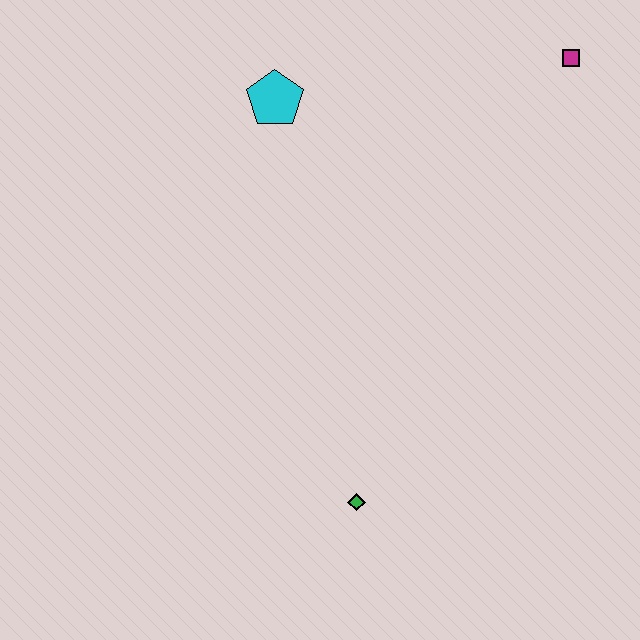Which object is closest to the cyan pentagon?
The magenta square is closest to the cyan pentagon.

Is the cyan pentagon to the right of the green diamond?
No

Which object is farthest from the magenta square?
The green diamond is farthest from the magenta square.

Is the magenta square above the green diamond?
Yes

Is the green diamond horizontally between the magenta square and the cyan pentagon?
Yes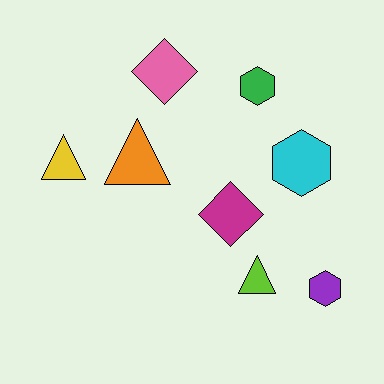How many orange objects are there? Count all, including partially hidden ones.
There is 1 orange object.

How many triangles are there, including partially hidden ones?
There are 3 triangles.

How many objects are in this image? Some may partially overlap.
There are 8 objects.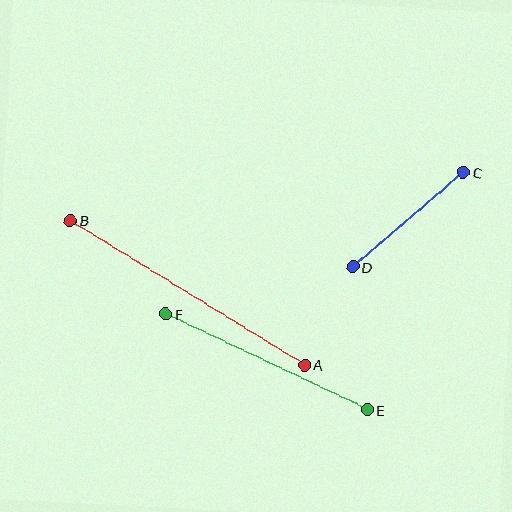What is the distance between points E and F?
The distance is approximately 223 pixels.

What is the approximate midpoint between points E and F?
The midpoint is at approximately (267, 362) pixels.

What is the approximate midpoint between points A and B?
The midpoint is at approximately (188, 293) pixels.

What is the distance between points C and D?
The distance is approximately 145 pixels.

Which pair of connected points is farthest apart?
Points A and B are farthest apart.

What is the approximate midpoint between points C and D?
The midpoint is at approximately (408, 220) pixels.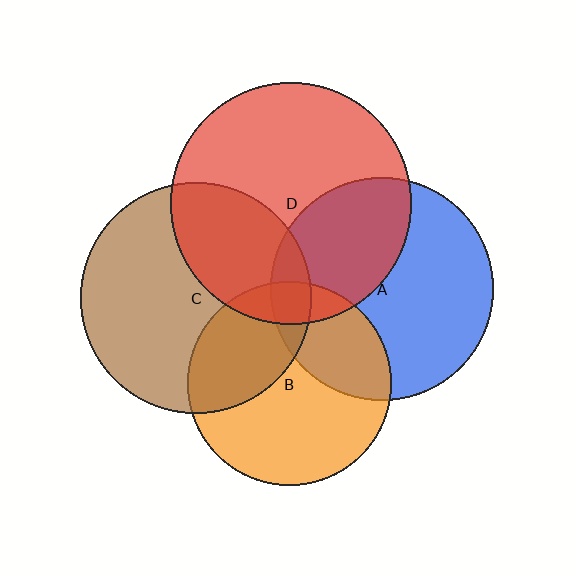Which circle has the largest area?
Circle D (red).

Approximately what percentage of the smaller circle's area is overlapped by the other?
Approximately 30%.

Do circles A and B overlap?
Yes.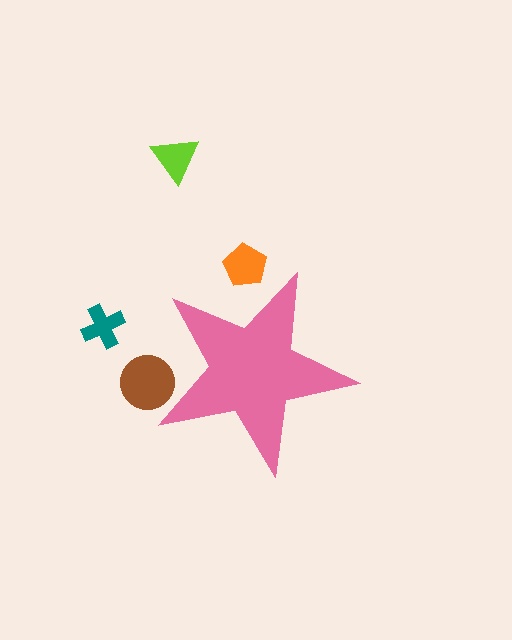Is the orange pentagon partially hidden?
Yes, the orange pentagon is partially hidden behind the pink star.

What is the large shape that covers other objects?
A pink star.